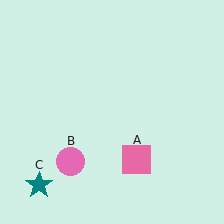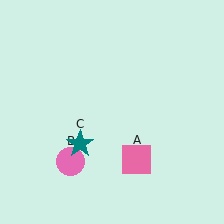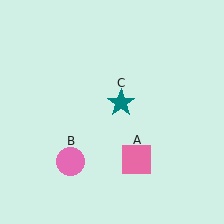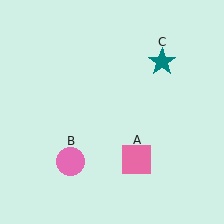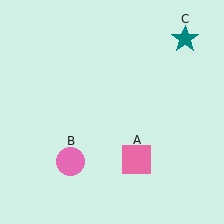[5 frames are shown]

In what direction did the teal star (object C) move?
The teal star (object C) moved up and to the right.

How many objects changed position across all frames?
1 object changed position: teal star (object C).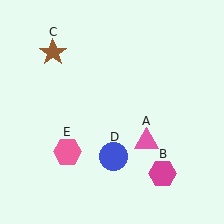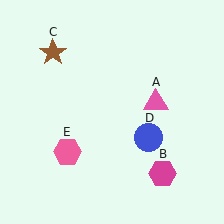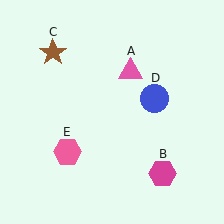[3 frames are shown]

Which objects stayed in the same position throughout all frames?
Magenta hexagon (object B) and brown star (object C) and pink hexagon (object E) remained stationary.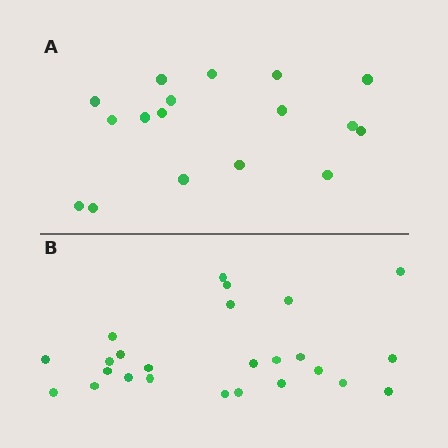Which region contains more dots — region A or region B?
Region B (the bottom region) has more dots.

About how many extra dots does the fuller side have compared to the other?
Region B has roughly 8 or so more dots than region A.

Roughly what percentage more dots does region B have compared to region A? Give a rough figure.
About 45% more.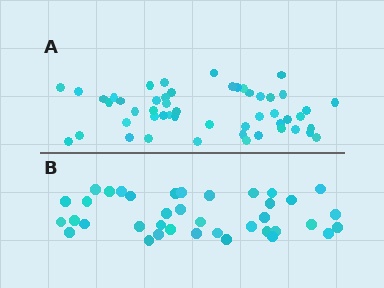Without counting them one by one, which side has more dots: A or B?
Region A (the top region) has more dots.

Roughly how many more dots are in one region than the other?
Region A has approximately 15 more dots than region B.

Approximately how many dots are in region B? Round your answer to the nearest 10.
About 40 dots. (The exact count is 38, which rounds to 40.)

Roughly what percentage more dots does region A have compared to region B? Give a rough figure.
About 35% more.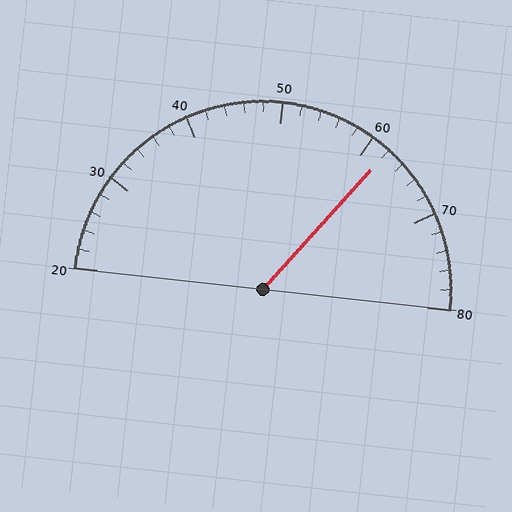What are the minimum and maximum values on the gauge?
The gauge ranges from 20 to 80.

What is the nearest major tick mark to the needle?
The nearest major tick mark is 60.